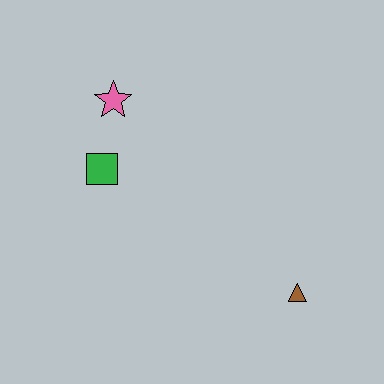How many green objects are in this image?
There is 1 green object.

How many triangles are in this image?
There is 1 triangle.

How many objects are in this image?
There are 3 objects.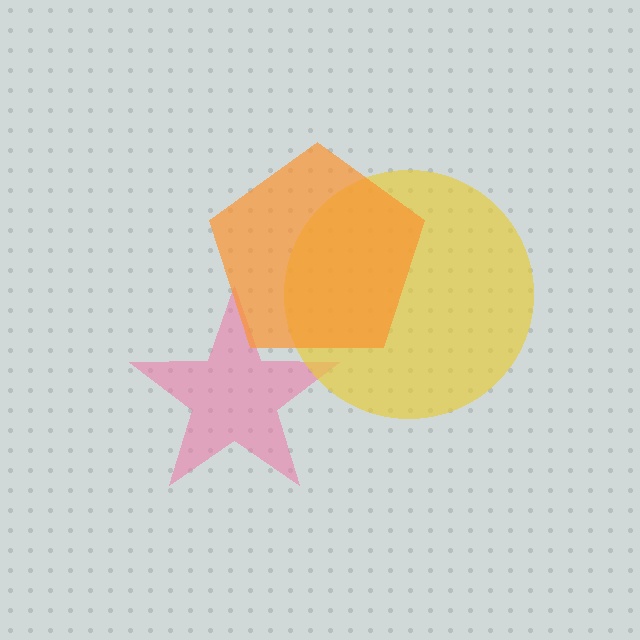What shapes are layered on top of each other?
The layered shapes are: a pink star, a yellow circle, an orange pentagon.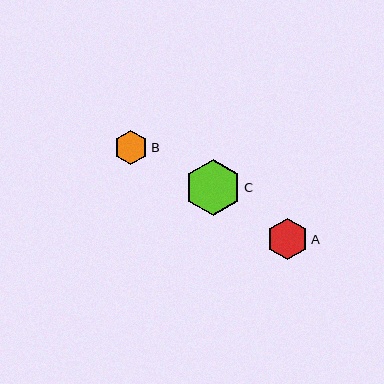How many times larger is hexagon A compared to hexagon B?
Hexagon A is approximately 1.2 times the size of hexagon B.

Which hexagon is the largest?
Hexagon C is the largest with a size of approximately 56 pixels.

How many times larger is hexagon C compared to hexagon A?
Hexagon C is approximately 1.4 times the size of hexagon A.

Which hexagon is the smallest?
Hexagon B is the smallest with a size of approximately 34 pixels.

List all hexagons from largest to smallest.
From largest to smallest: C, A, B.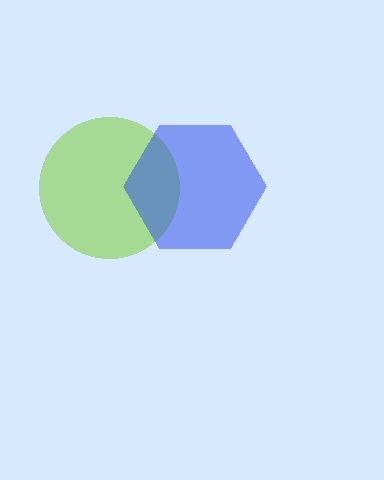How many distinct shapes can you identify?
There are 2 distinct shapes: a lime circle, a blue hexagon.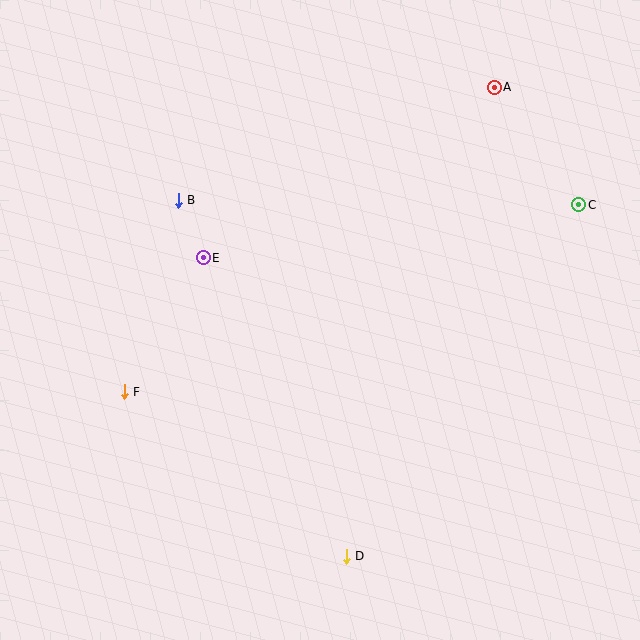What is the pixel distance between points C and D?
The distance between C and D is 422 pixels.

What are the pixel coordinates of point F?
Point F is at (124, 392).